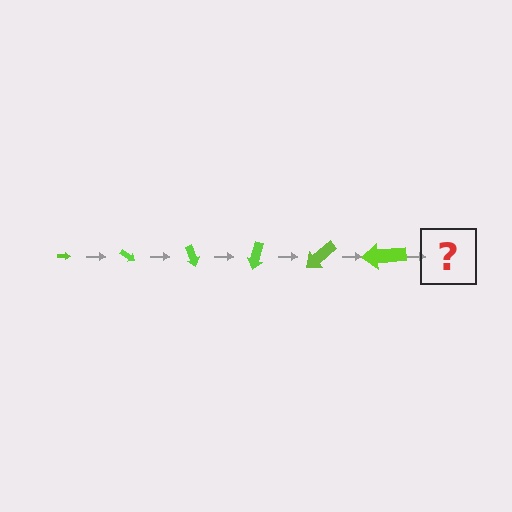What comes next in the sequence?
The next element should be an arrow, larger than the previous one and rotated 210 degrees from the start.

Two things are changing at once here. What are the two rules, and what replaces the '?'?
The two rules are that the arrow grows larger each step and it rotates 35 degrees each step. The '?' should be an arrow, larger than the previous one and rotated 210 degrees from the start.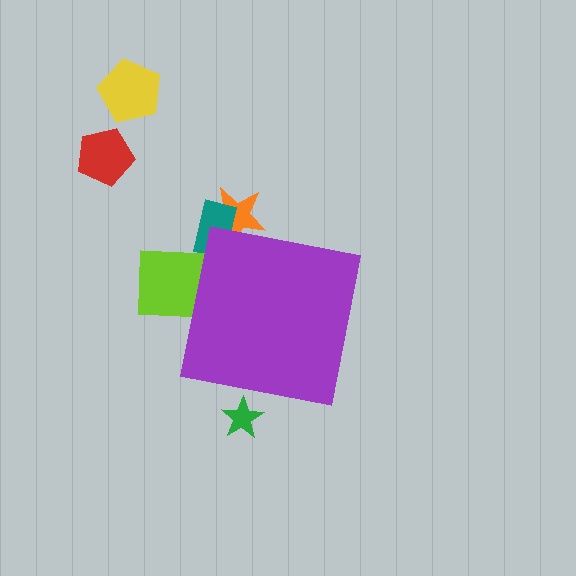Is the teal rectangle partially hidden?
Yes, the teal rectangle is partially hidden behind the purple square.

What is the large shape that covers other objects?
A purple square.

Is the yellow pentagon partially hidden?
No, the yellow pentagon is fully visible.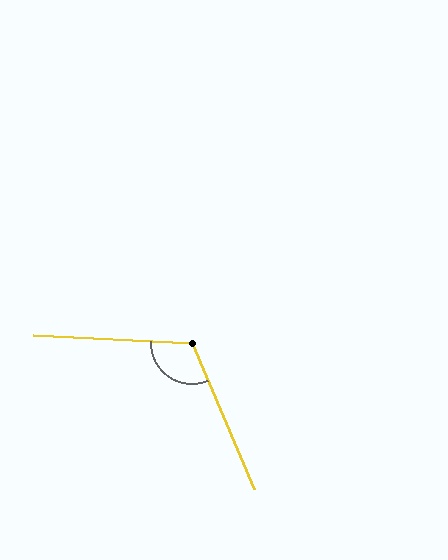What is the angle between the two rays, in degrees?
Approximately 116 degrees.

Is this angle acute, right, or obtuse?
It is obtuse.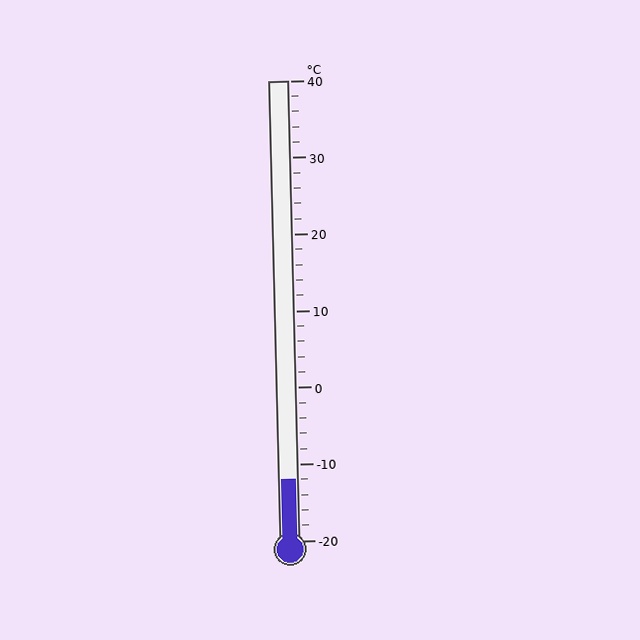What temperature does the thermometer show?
The thermometer shows approximately -12°C.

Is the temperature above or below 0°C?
The temperature is below 0°C.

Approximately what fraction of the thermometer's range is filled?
The thermometer is filled to approximately 15% of its range.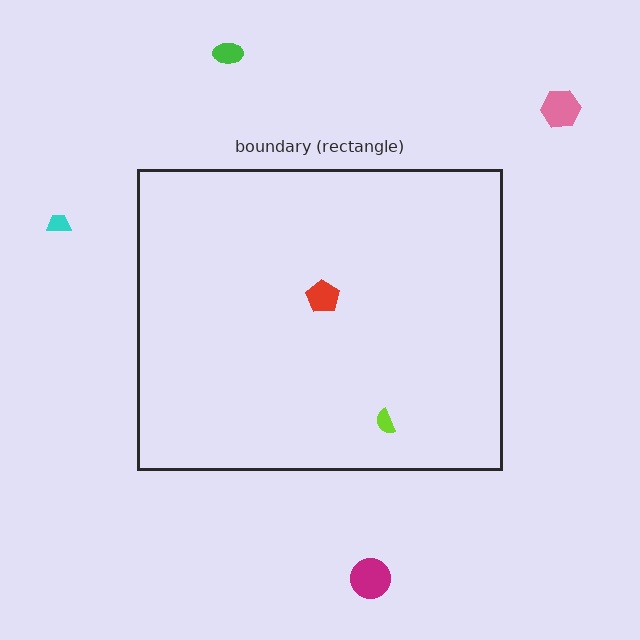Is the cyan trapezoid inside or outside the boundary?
Outside.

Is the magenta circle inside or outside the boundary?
Outside.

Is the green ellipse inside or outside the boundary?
Outside.